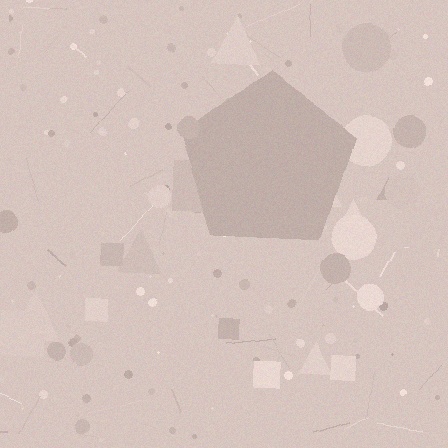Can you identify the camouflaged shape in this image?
The camouflaged shape is a pentagon.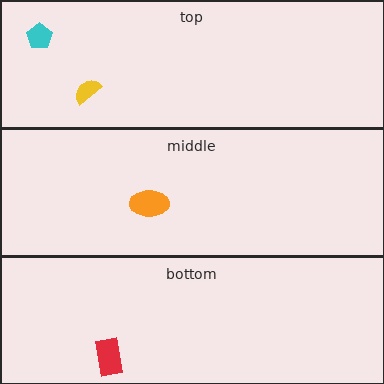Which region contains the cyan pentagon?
The top region.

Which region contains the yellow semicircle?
The top region.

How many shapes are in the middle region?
1.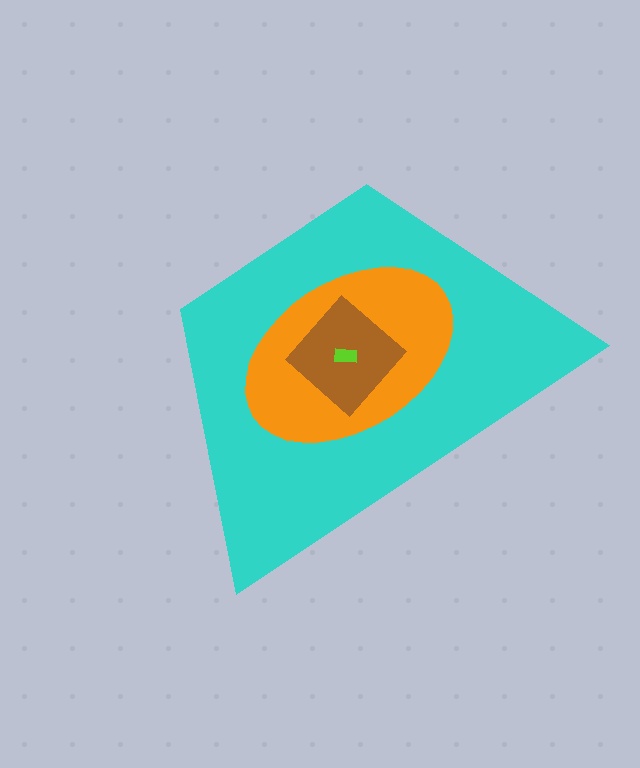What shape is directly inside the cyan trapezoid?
The orange ellipse.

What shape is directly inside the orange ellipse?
The brown diamond.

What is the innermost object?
The lime rectangle.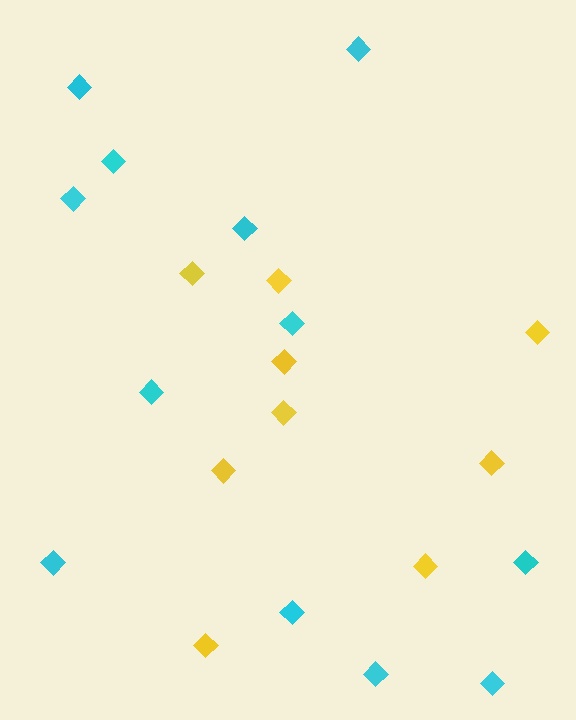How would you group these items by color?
There are 2 groups: one group of cyan diamonds (12) and one group of yellow diamonds (9).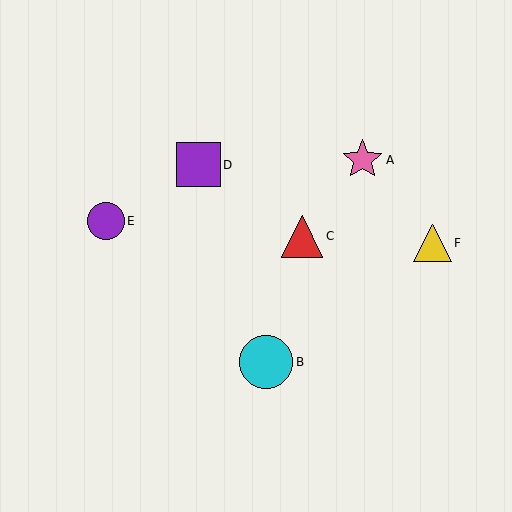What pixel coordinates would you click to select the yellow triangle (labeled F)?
Click at (432, 243) to select the yellow triangle F.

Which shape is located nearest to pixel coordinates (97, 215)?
The purple circle (labeled E) at (106, 221) is nearest to that location.